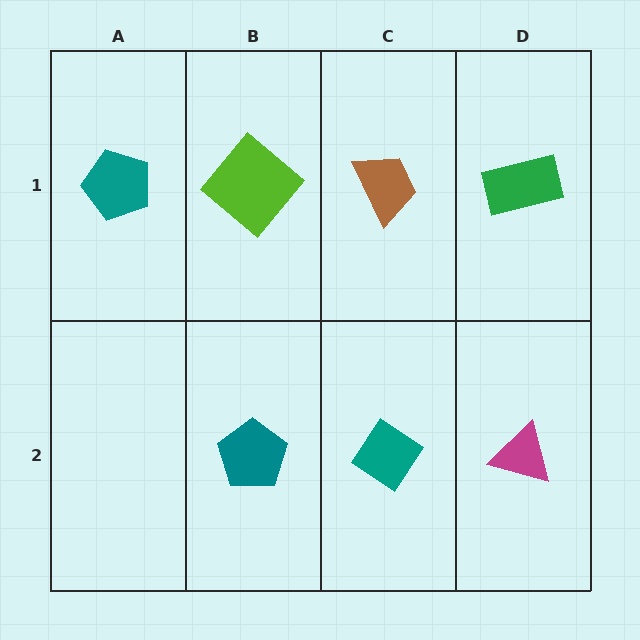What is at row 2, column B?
A teal pentagon.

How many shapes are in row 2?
3 shapes.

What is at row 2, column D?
A magenta triangle.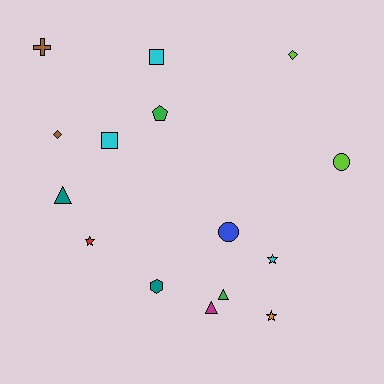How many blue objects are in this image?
There is 1 blue object.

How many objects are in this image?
There are 15 objects.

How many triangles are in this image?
There are 3 triangles.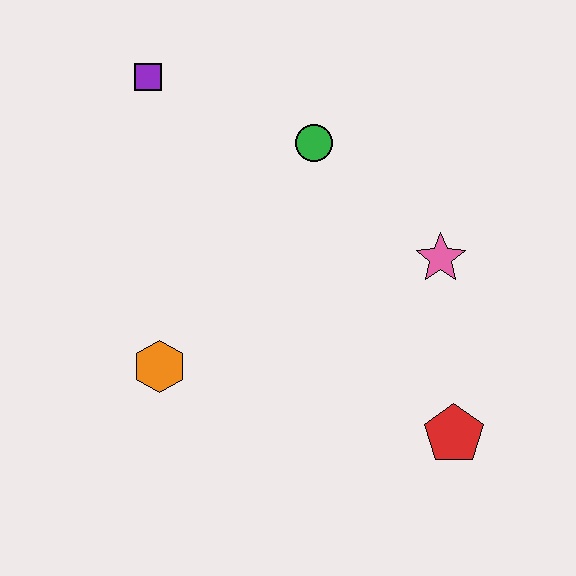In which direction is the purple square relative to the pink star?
The purple square is to the left of the pink star.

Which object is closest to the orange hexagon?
The green circle is closest to the orange hexagon.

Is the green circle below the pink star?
No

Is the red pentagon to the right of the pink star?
Yes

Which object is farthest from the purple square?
The red pentagon is farthest from the purple square.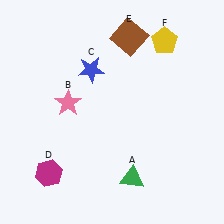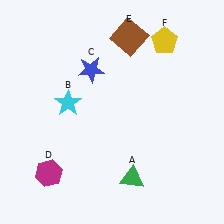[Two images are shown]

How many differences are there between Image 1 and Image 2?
There is 1 difference between the two images.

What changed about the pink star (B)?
In Image 1, B is pink. In Image 2, it changed to cyan.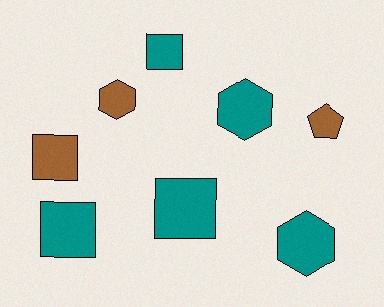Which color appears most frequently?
Teal, with 5 objects.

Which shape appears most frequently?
Square, with 4 objects.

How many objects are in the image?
There are 8 objects.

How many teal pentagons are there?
There are no teal pentagons.